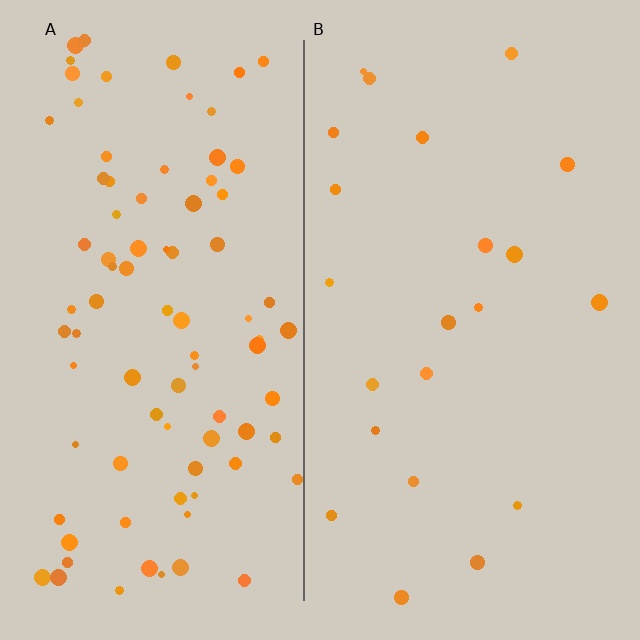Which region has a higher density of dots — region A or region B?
A (the left).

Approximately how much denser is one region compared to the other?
Approximately 3.9× — region A over region B.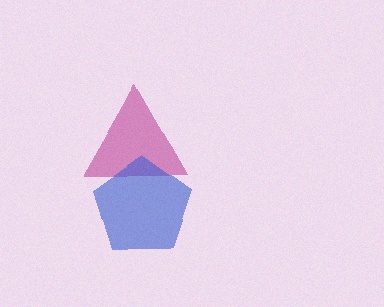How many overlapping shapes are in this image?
There are 2 overlapping shapes in the image.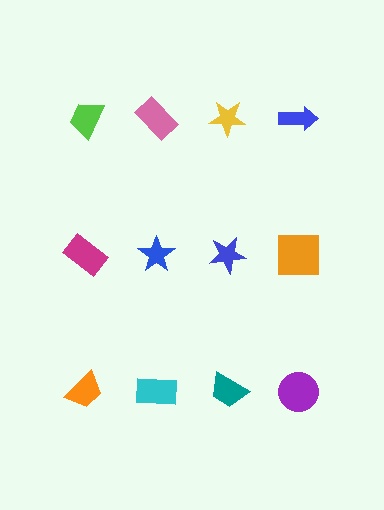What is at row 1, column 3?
A yellow star.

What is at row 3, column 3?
A teal trapezoid.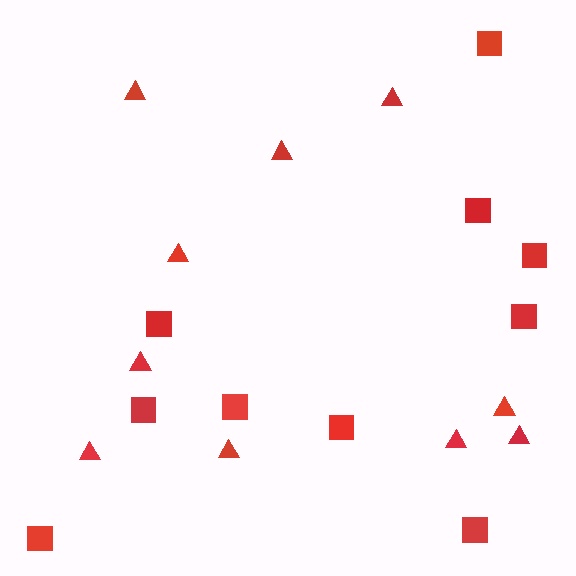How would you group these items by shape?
There are 2 groups: one group of squares (10) and one group of triangles (10).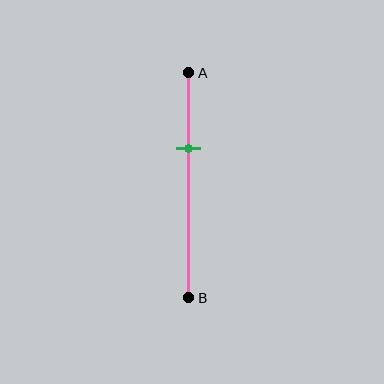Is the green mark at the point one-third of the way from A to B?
Yes, the mark is approximately at the one-third point.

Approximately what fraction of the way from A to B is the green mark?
The green mark is approximately 35% of the way from A to B.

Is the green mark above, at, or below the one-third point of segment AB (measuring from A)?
The green mark is approximately at the one-third point of segment AB.